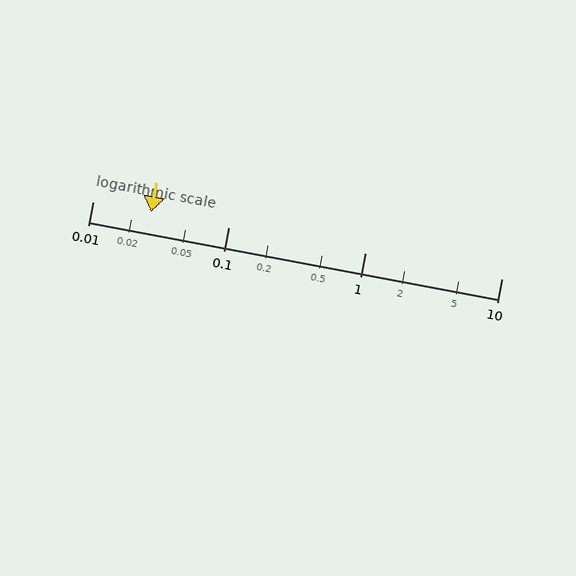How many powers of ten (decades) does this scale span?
The scale spans 3 decades, from 0.01 to 10.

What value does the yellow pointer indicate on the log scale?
The pointer indicates approximately 0.027.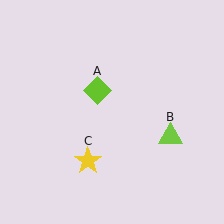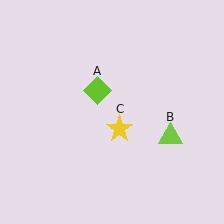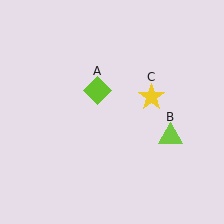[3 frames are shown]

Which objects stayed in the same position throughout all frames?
Lime diamond (object A) and lime triangle (object B) remained stationary.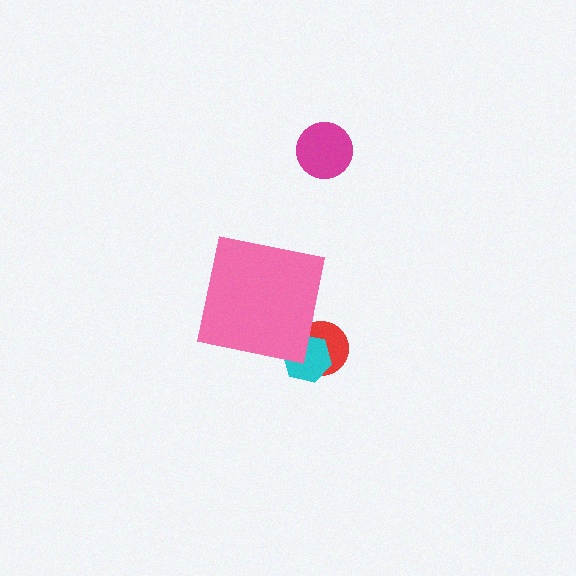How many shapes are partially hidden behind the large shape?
2 shapes are partially hidden.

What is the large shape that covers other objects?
A pink square.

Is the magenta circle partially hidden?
No, the magenta circle is fully visible.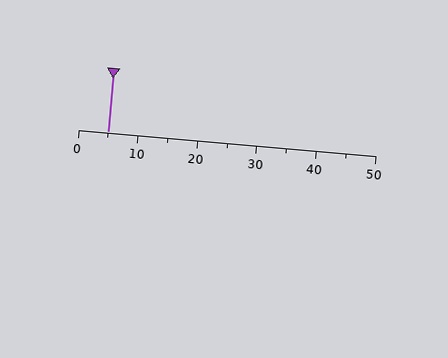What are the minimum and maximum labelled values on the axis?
The axis runs from 0 to 50.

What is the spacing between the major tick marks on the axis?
The major ticks are spaced 10 apart.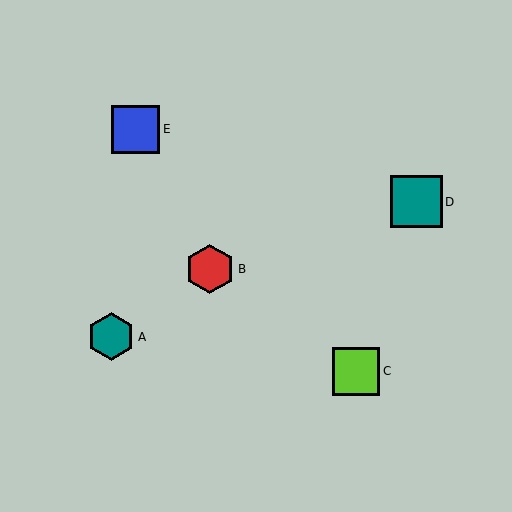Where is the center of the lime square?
The center of the lime square is at (356, 371).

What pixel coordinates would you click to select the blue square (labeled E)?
Click at (136, 129) to select the blue square E.